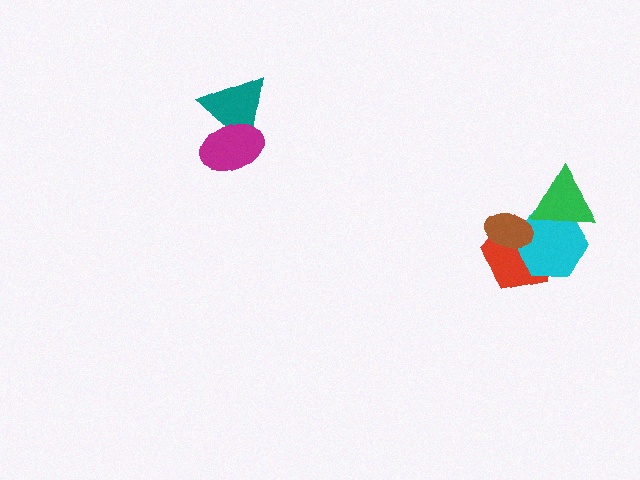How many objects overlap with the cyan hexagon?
3 objects overlap with the cyan hexagon.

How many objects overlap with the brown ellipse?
2 objects overlap with the brown ellipse.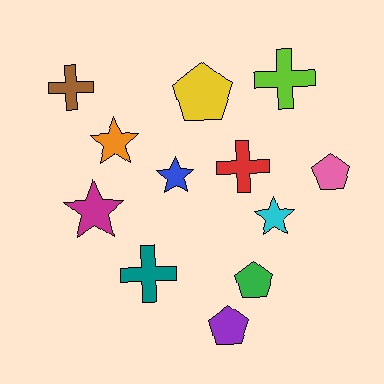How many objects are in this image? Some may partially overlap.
There are 12 objects.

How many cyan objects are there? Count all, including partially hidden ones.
There is 1 cyan object.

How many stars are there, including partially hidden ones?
There are 4 stars.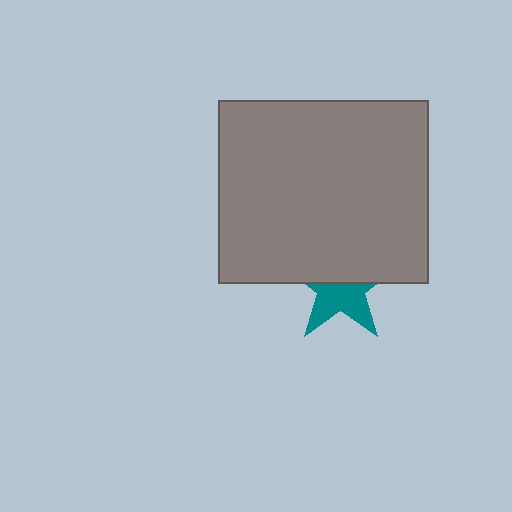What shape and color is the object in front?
The object in front is a gray rectangle.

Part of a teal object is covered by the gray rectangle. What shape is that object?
It is a star.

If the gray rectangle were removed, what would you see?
You would see the complete teal star.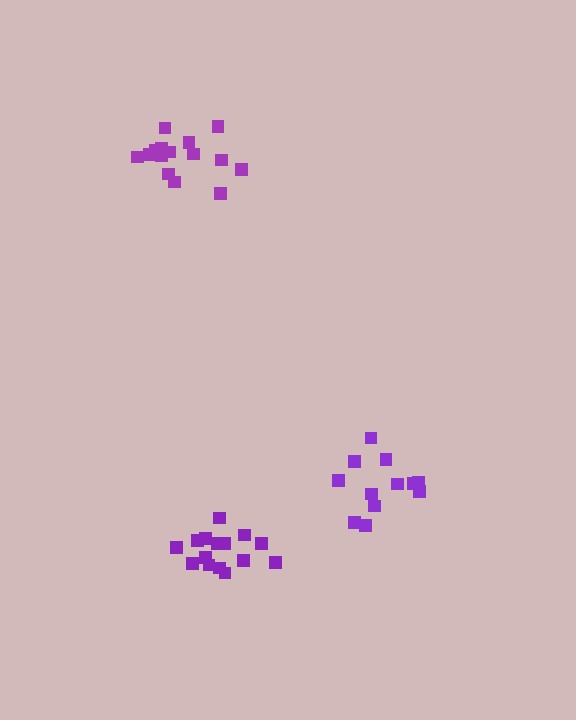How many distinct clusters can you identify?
There are 3 distinct clusters.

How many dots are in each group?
Group 1: 15 dots, Group 2: 15 dots, Group 3: 12 dots (42 total).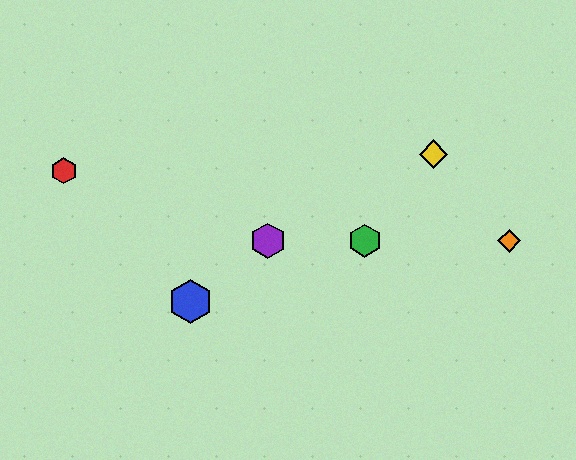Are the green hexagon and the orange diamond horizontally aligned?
Yes, both are at y≈241.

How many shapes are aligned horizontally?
3 shapes (the green hexagon, the purple hexagon, the orange diamond) are aligned horizontally.